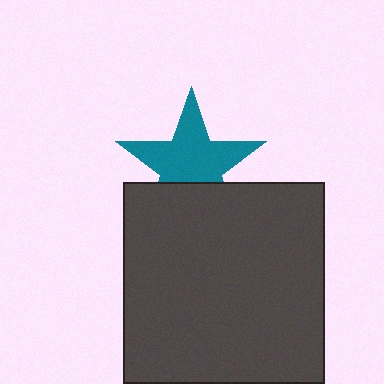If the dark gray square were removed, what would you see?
You would see the complete teal star.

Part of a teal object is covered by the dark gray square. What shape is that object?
It is a star.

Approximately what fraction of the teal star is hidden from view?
Roughly 32% of the teal star is hidden behind the dark gray square.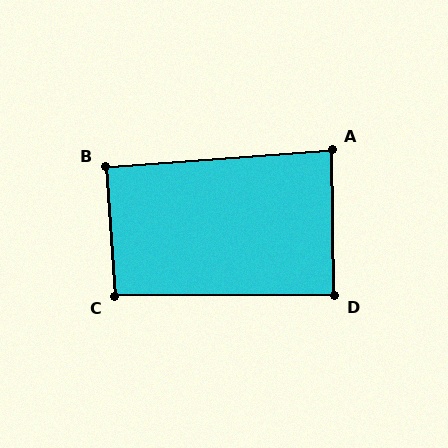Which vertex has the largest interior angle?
C, at approximately 94 degrees.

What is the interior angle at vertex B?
Approximately 91 degrees (approximately right).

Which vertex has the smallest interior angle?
A, at approximately 86 degrees.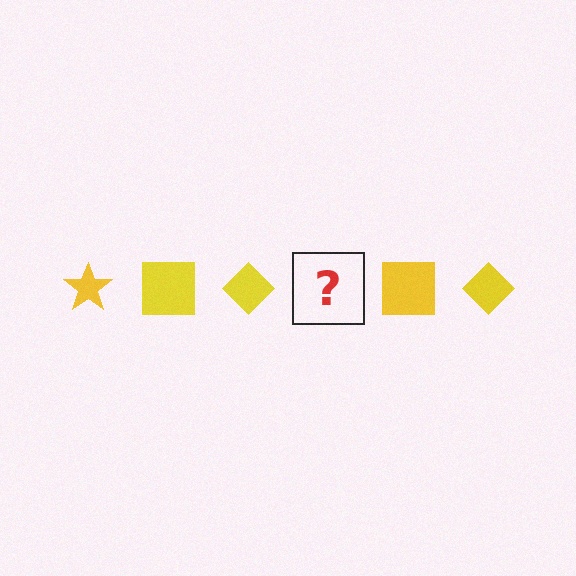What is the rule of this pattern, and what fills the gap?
The rule is that the pattern cycles through star, square, diamond shapes in yellow. The gap should be filled with a yellow star.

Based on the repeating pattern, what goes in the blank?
The blank should be a yellow star.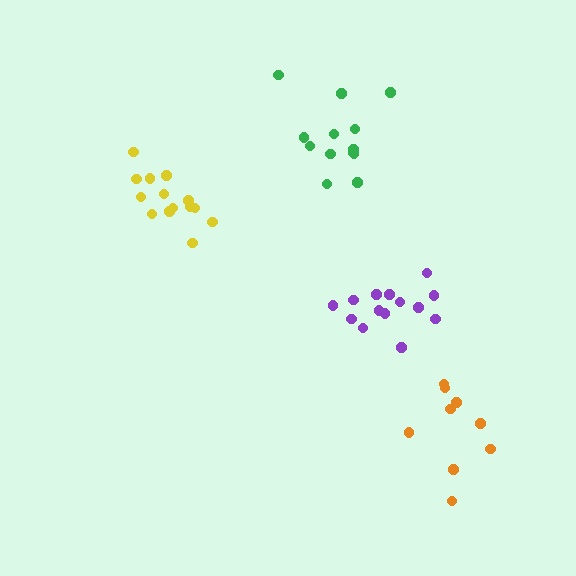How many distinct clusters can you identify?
There are 4 distinct clusters.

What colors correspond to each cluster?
The clusters are colored: yellow, green, orange, purple.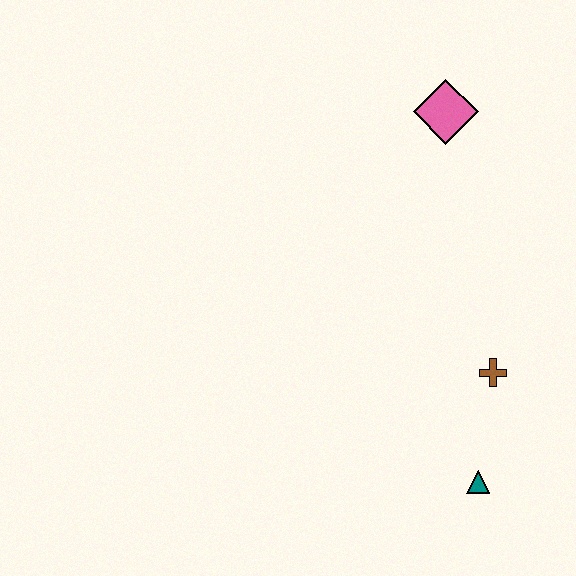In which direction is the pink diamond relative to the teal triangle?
The pink diamond is above the teal triangle.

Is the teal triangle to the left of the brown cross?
Yes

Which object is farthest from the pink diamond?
The teal triangle is farthest from the pink diamond.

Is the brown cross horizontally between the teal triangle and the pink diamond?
No